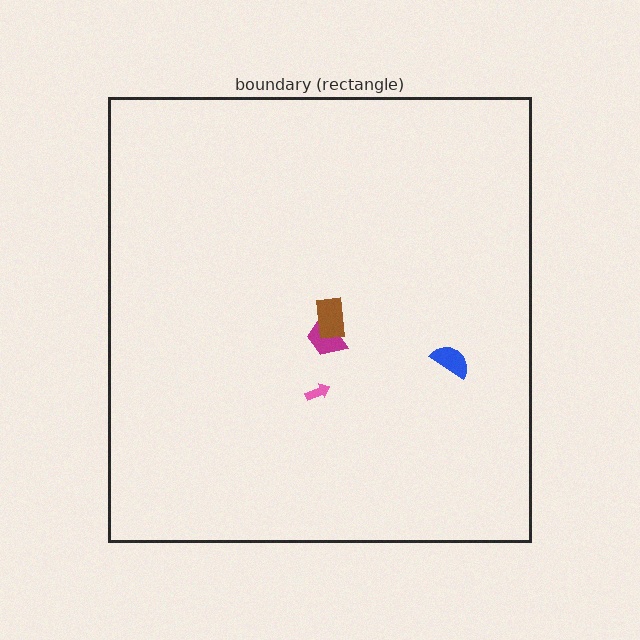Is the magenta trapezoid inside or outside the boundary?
Inside.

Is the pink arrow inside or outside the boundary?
Inside.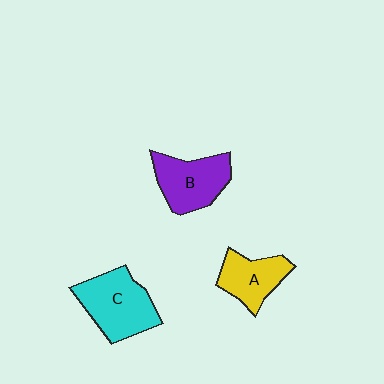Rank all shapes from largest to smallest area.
From largest to smallest: C (cyan), B (purple), A (yellow).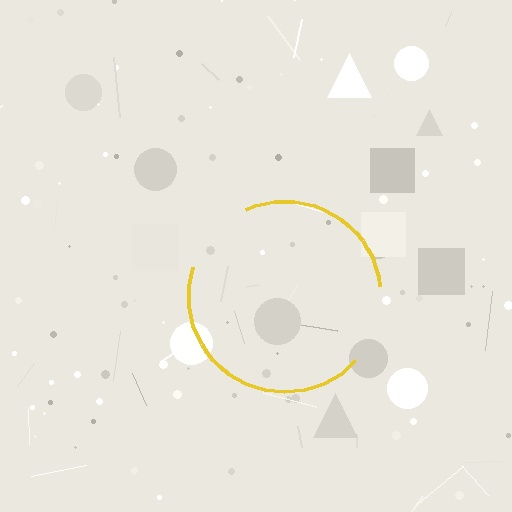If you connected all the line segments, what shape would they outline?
They would outline a circle.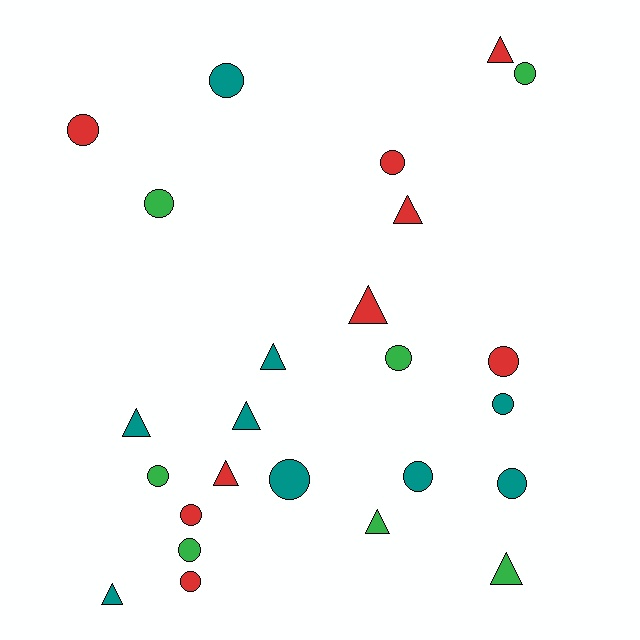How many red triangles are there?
There are 4 red triangles.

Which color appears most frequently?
Red, with 9 objects.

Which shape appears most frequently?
Circle, with 15 objects.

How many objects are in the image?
There are 25 objects.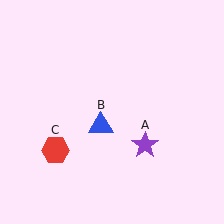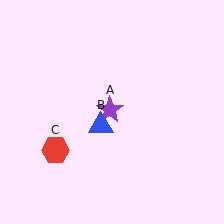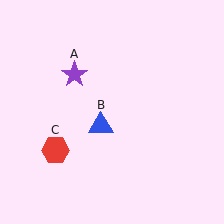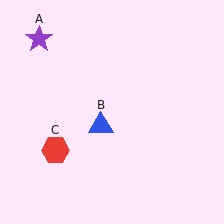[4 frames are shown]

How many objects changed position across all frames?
1 object changed position: purple star (object A).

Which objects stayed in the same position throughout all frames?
Blue triangle (object B) and red hexagon (object C) remained stationary.